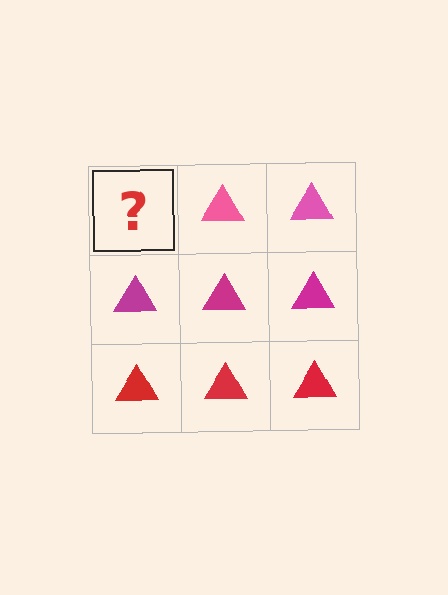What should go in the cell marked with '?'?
The missing cell should contain a pink triangle.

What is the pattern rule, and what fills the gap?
The rule is that each row has a consistent color. The gap should be filled with a pink triangle.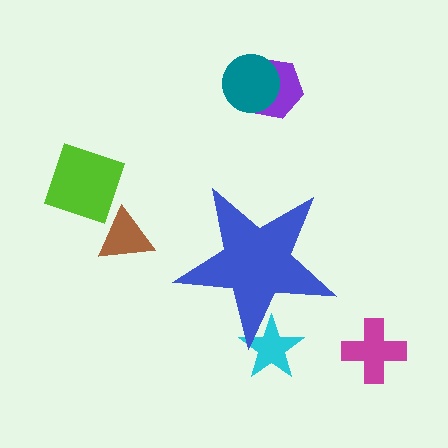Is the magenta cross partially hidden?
No, the magenta cross is fully visible.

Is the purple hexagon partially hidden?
No, the purple hexagon is fully visible.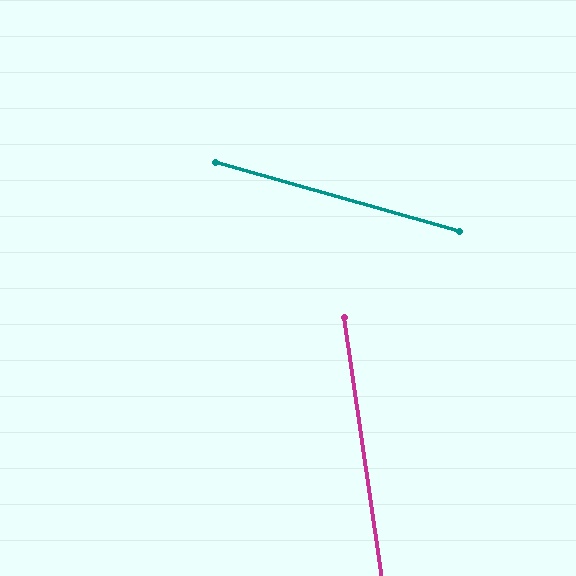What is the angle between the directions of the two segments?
Approximately 66 degrees.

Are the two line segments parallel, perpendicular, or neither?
Neither parallel nor perpendicular — they differ by about 66°.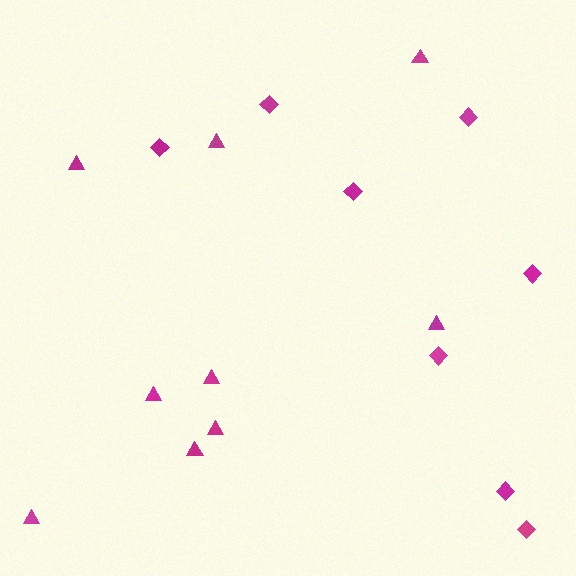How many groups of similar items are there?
There are 2 groups: one group of triangles (9) and one group of diamonds (8).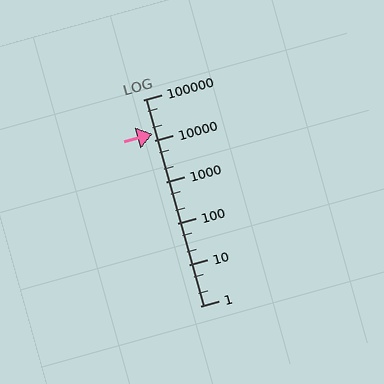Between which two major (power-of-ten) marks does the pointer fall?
The pointer is between 10000 and 100000.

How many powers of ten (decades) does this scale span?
The scale spans 5 decades, from 1 to 100000.